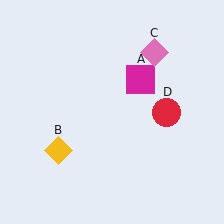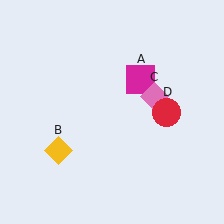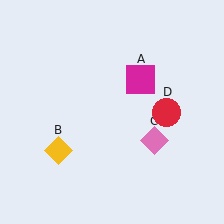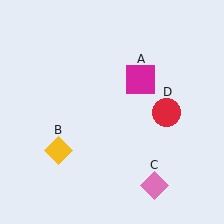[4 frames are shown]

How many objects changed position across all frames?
1 object changed position: pink diamond (object C).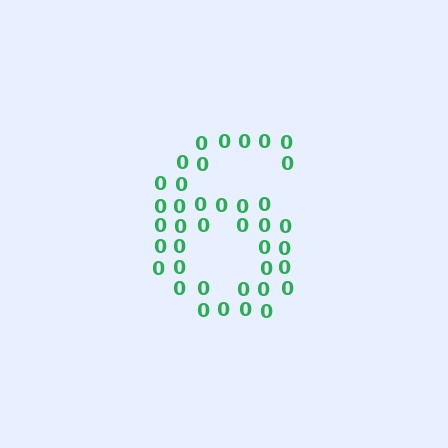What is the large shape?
The large shape is the digit 6.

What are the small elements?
The small elements are digit 0's.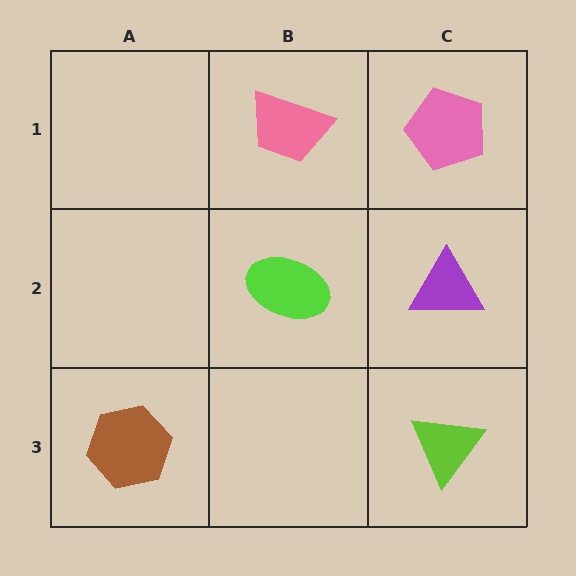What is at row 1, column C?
A pink pentagon.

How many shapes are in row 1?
2 shapes.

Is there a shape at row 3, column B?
No, that cell is empty.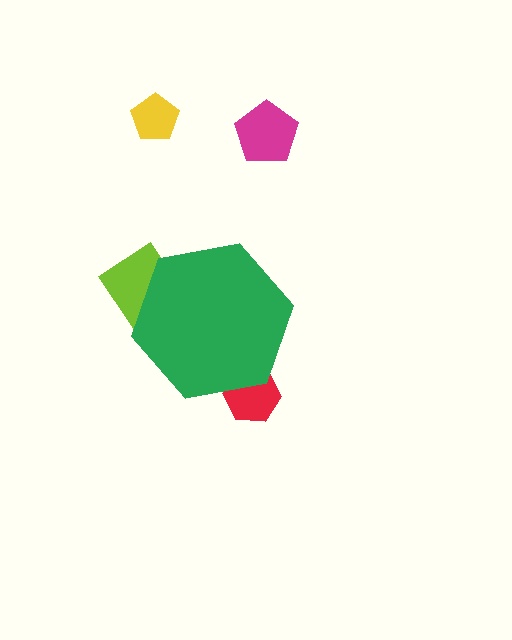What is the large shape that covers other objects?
A green hexagon.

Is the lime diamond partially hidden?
Yes, the lime diamond is partially hidden behind the green hexagon.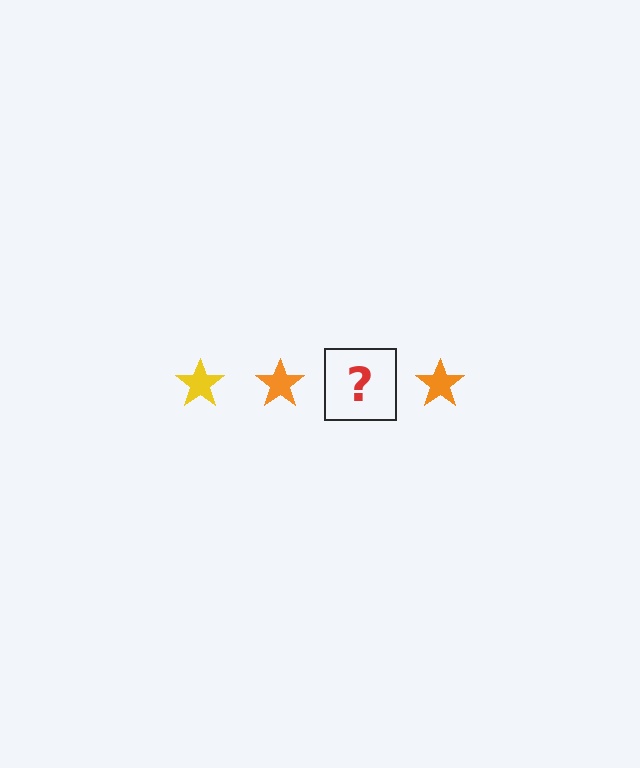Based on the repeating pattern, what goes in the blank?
The blank should be a yellow star.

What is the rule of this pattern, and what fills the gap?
The rule is that the pattern cycles through yellow, orange stars. The gap should be filled with a yellow star.